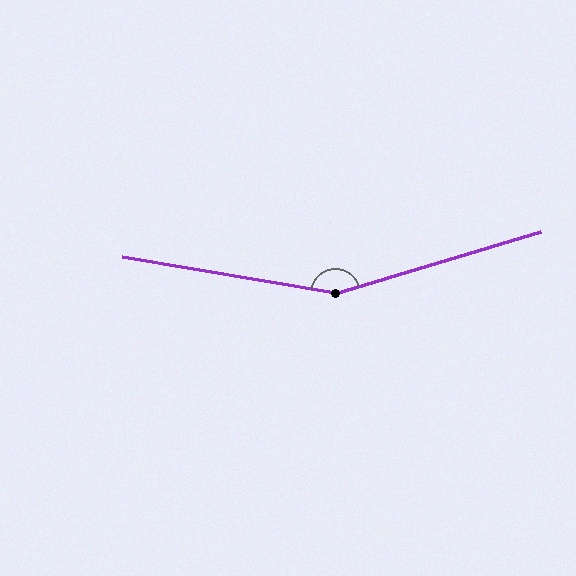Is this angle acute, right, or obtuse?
It is obtuse.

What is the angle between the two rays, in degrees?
Approximately 154 degrees.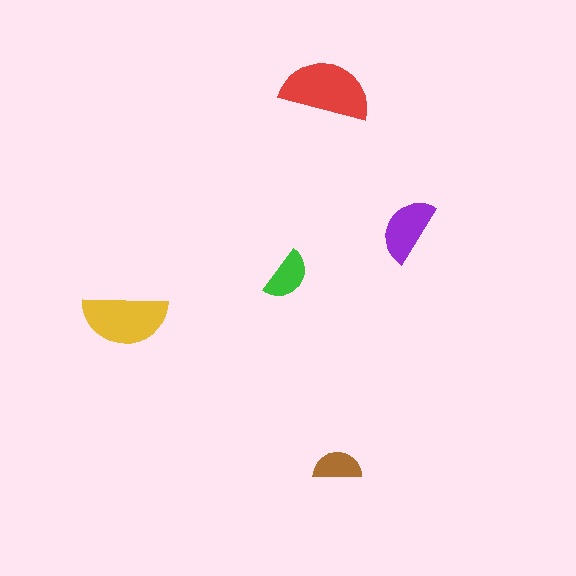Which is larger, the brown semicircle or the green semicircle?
The green one.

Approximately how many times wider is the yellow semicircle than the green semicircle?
About 1.5 times wider.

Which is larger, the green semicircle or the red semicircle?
The red one.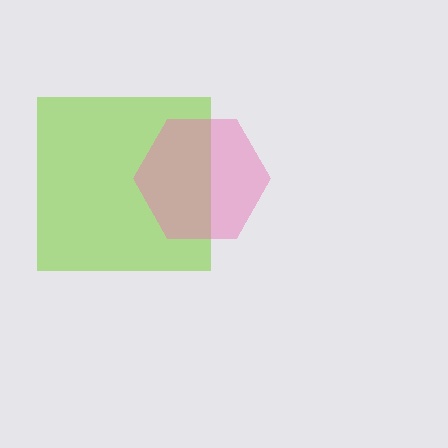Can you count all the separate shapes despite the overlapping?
Yes, there are 2 separate shapes.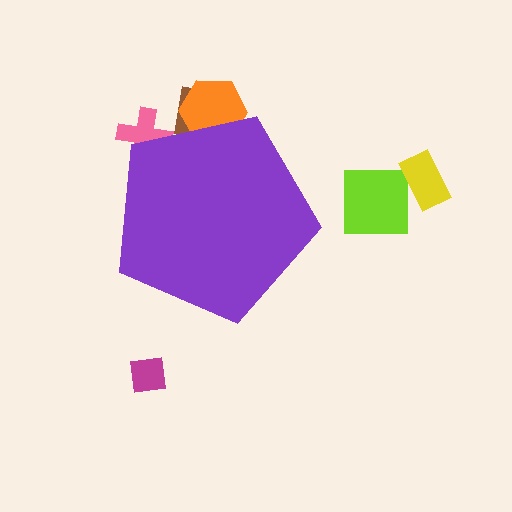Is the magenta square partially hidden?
No, the magenta square is fully visible.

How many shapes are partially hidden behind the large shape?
3 shapes are partially hidden.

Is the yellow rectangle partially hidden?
No, the yellow rectangle is fully visible.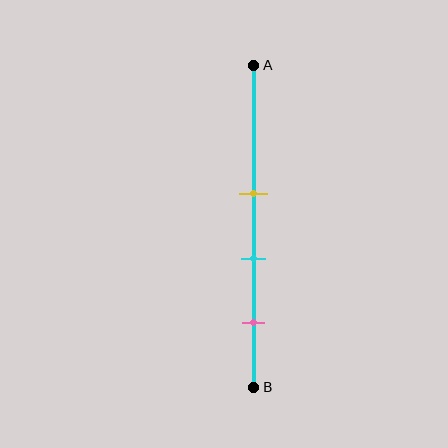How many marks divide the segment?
There are 3 marks dividing the segment.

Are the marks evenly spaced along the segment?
Yes, the marks are approximately evenly spaced.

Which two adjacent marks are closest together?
The yellow and cyan marks are the closest adjacent pair.